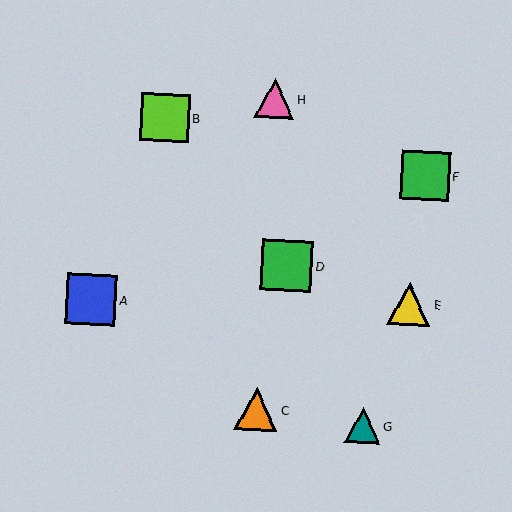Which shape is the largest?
The green square (labeled D) is the largest.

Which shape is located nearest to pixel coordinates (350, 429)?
The teal triangle (labeled G) at (363, 425) is nearest to that location.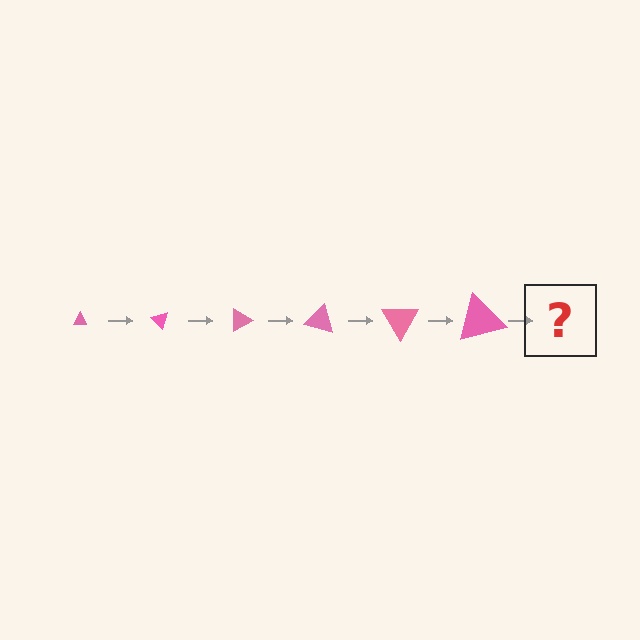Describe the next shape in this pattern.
It should be a triangle, larger than the previous one and rotated 270 degrees from the start.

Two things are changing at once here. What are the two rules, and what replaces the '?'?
The two rules are that the triangle grows larger each step and it rotates 45 degrees each step. The '?' should be a triangle, larger than the previous one and rotated 270 degrees from the start.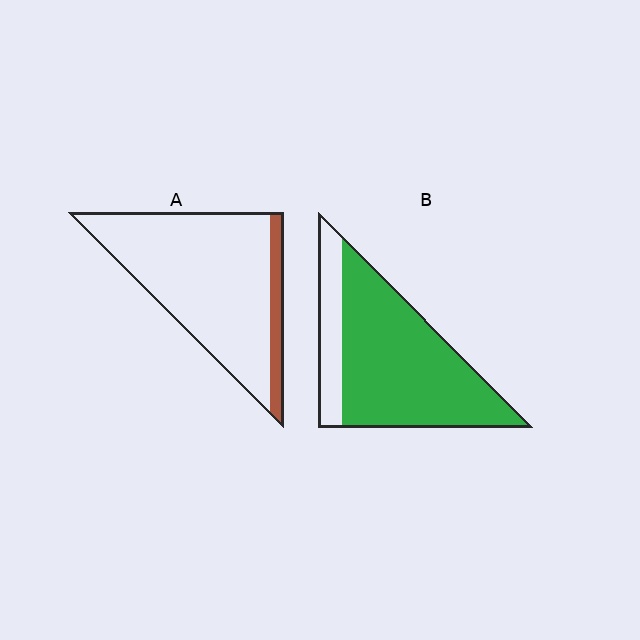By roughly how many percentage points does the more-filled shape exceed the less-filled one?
By roughly 65 percentage points (B over A).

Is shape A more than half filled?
No.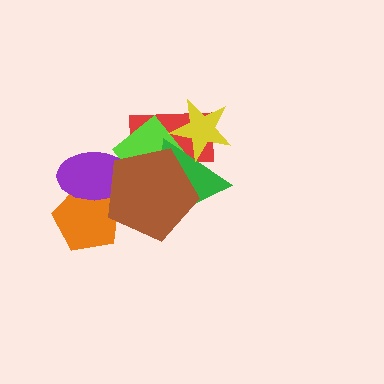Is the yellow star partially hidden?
No, no other shape covers it.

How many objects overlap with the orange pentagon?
2 objects overlap with the orange pentagon.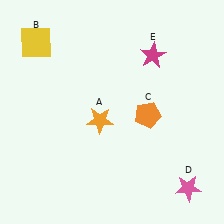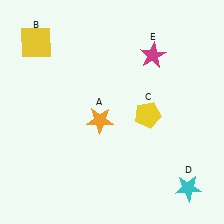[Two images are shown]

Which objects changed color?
C changed from orange to yellow. D changed from pink to cyan.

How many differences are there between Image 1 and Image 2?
There are 2 differences between the two images.